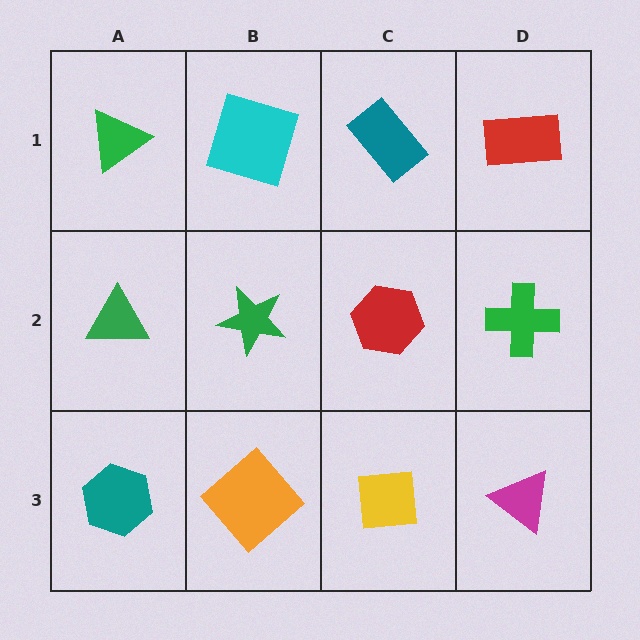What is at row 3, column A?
A teal hexagon.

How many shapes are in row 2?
4 shapes.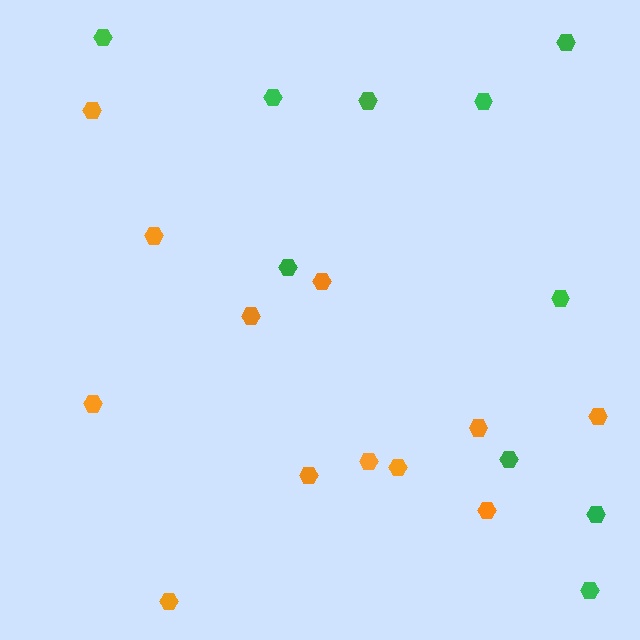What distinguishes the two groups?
There are 2 groups: one group of orange hexagons (12) and one group of green hexagons (10).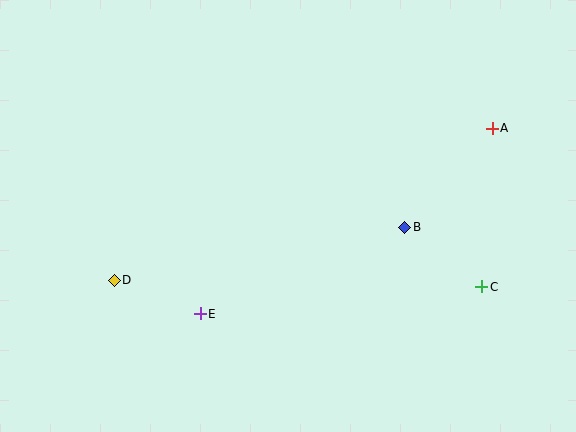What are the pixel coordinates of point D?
Point D is at (114, 280).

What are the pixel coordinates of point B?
Point B is at (405, 227).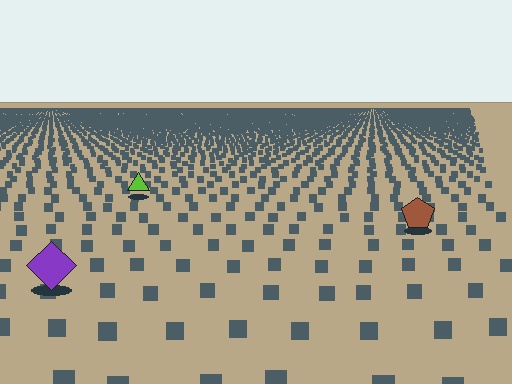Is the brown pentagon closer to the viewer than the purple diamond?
No. The purple diamond is closer — you can tell from the texture gradient: the ground texture is coarser near it.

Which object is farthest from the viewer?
The lime triangle is farthest from the viewer. It appears smaller and the ground texture around it is denser.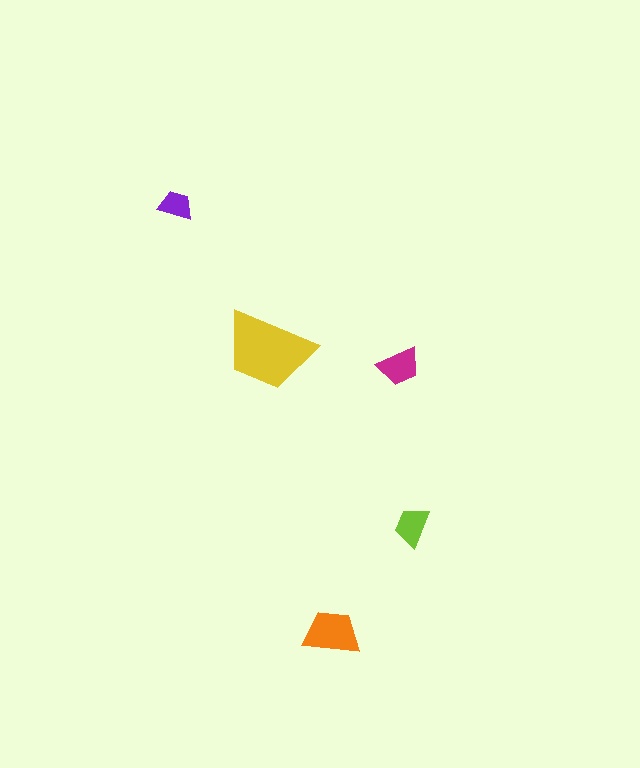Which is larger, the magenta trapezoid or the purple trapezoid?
The magenta one.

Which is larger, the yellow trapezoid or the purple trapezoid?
The yellow one.